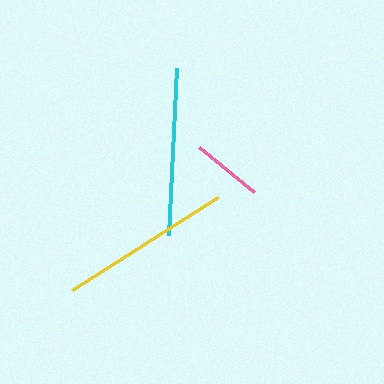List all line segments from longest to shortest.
From longest to shortest: yellow, cyan, pink.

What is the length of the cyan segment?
The cyan segment is approximately 168 pixels long.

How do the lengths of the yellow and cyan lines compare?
The yellow and cyan lines are approximately the same length.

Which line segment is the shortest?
The pink line is the shortest at approximately 72 pixels.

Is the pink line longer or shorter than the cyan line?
The cyan line is longer than the pink line.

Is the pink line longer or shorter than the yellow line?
The yellow line is longer than the pink line.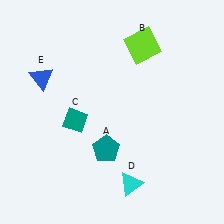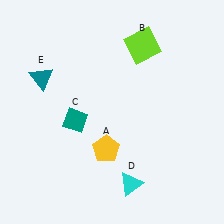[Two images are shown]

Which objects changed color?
A changed from teal to yellow. E changed from blue to teal.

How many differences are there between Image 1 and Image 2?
There are 2 differences between the two images.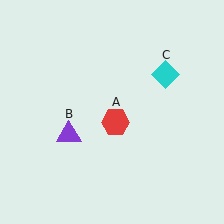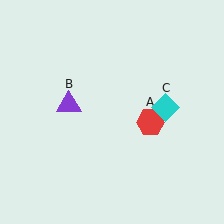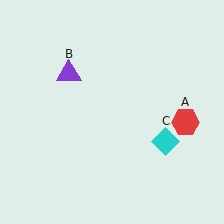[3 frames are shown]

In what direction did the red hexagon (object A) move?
The red hexagon (object A) moved right.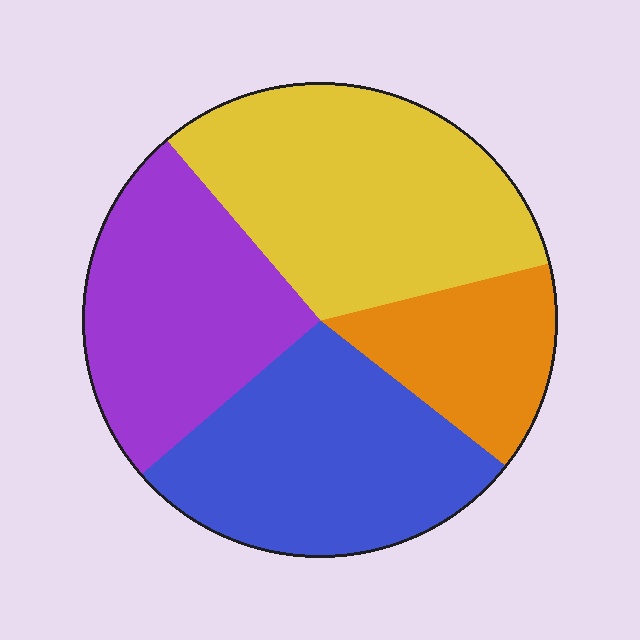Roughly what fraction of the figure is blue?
Blue takes up about one quarter (1/4) of the figure.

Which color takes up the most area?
Yellow, at roughly 30%.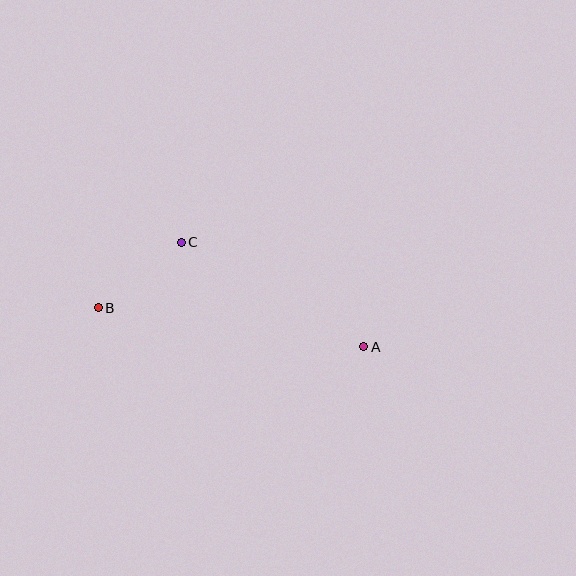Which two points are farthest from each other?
Points A and B are farthest from each other.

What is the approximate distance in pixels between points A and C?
The distance between A and C is approximately 211 pixels.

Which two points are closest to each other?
Points B and C are closest to each other.